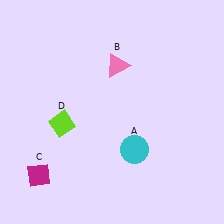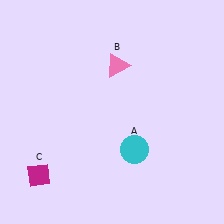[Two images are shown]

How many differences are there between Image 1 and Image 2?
There is 1 difference between the two images.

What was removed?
The lime diamond (D) was removed in Image 2.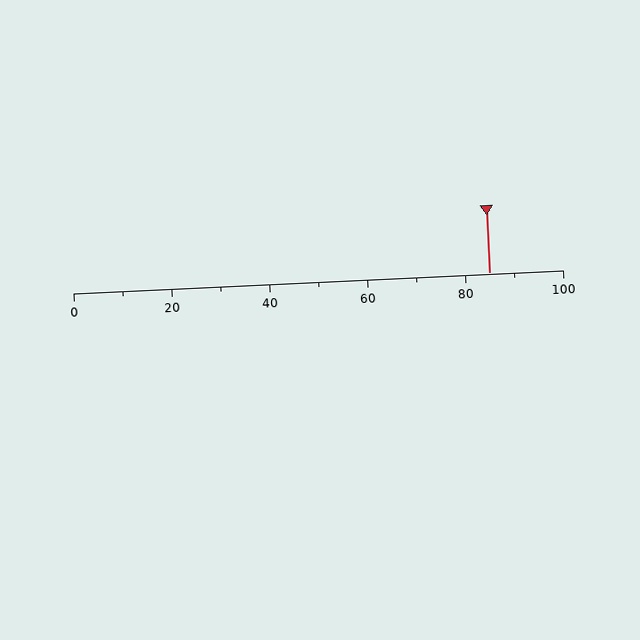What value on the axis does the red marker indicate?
The marker indicates approximately 85.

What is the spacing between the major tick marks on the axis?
The major ticks are spaced 20 apart.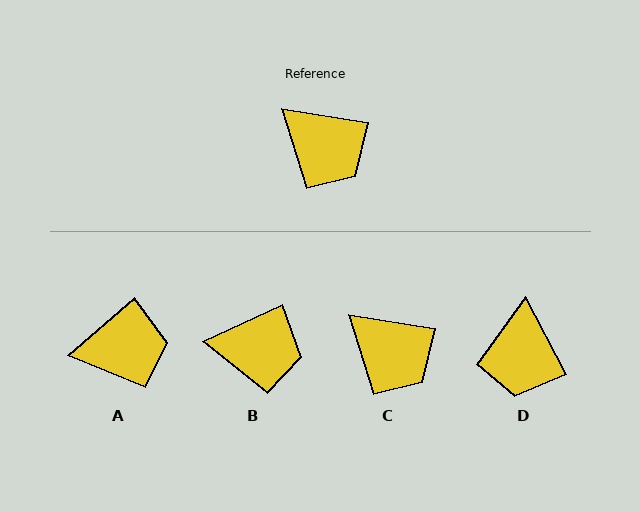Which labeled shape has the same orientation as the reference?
C.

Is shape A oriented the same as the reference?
No, it is off by about 50 degrees.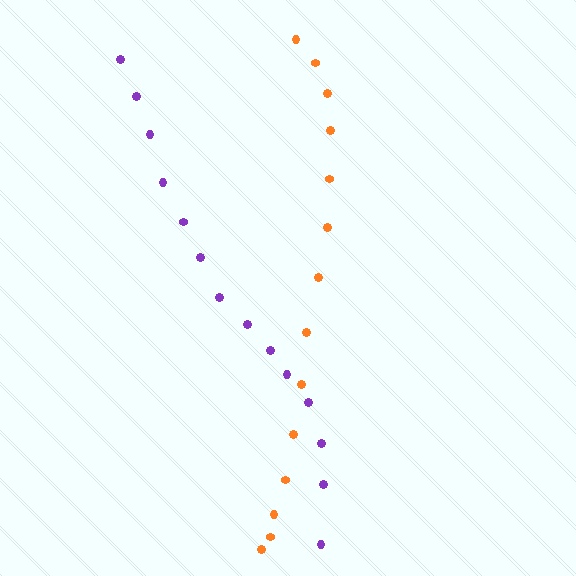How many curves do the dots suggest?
There are 2 distinct paths.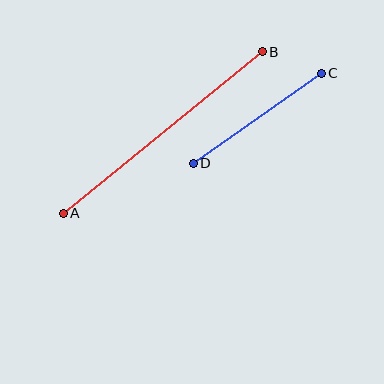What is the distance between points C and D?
The distance is approximately 157 pixels.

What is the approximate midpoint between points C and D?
The midpoint is at approximately (257, 118) pixels.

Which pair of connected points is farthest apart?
Points A and B are farthest apart.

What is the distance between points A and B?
The distance is approximately 256 pixels.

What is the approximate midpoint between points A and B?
The midpoint is at approximately (163, 133) pixels.